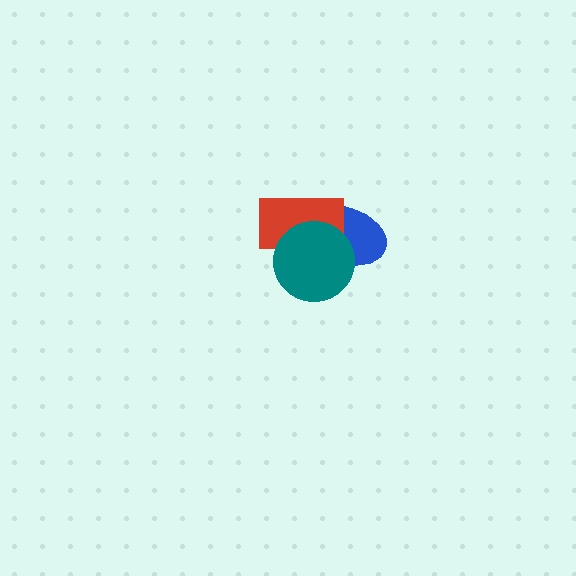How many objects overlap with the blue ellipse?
2 objects overlap with the blue ellipse.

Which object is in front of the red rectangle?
The teal circle is in front of the red rectangle.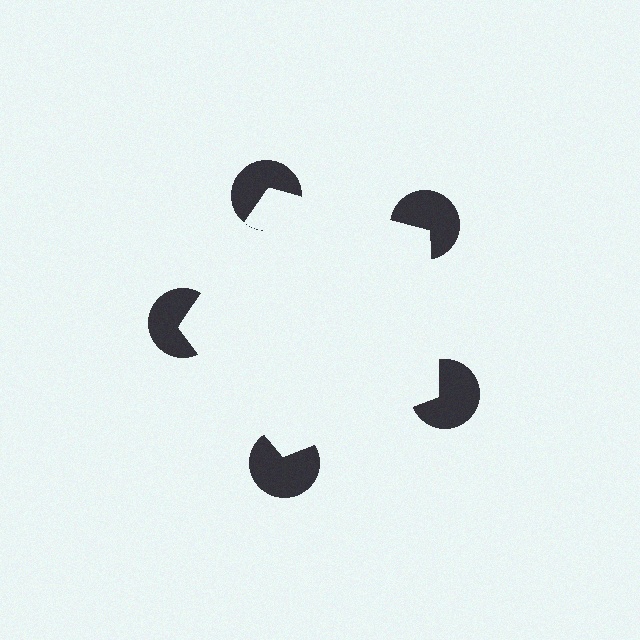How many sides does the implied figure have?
5 sides.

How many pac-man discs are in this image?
There are 5 — one at each vertex of the illusory pentagon.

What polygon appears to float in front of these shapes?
An illusory pentagon — its edges are inferred from the aligned wedge cuts in the pac-man discs, not physically drawn.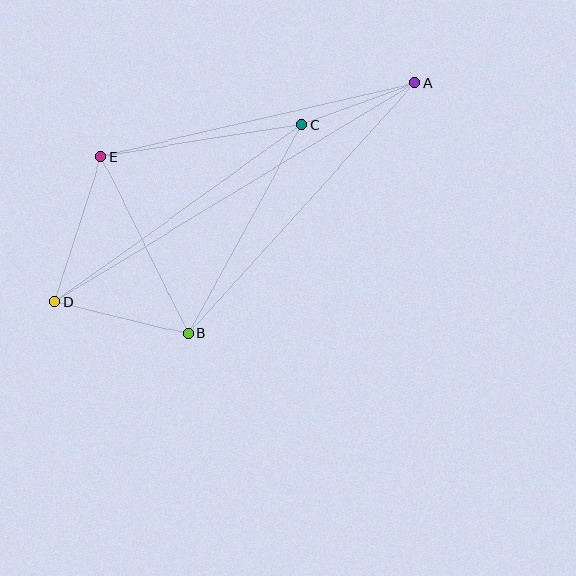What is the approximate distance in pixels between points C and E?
The distance between C and E is approximately 203 pixels.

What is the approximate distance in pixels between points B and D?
The distance between B and D is approximately 137 pixels.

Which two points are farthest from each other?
Points A and D are farthest from each other.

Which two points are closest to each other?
Points A and C are closest to each other.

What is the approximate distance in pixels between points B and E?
The distance between B and E is approximately 198 pixels.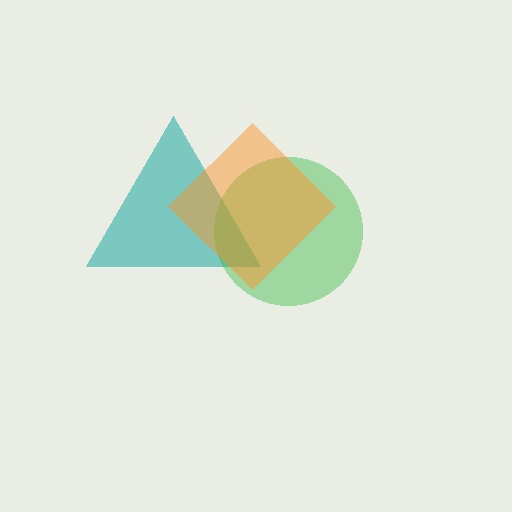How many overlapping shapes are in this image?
There are 3 overlapping shapes in the image.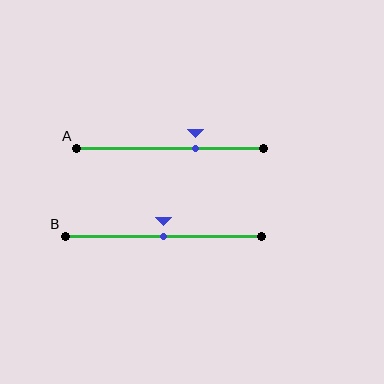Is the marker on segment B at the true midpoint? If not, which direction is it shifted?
Yes, the marker on segment B is at the true midpoint.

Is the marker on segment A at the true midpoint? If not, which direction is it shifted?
No, the marker on segment A is shifted to the right by about 14% of the segment length.